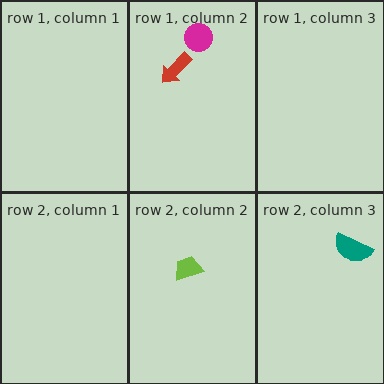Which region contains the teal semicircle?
The row 2, column 3 region.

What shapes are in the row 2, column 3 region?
The teal semicircle.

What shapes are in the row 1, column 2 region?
The red arrow, the magenta circle.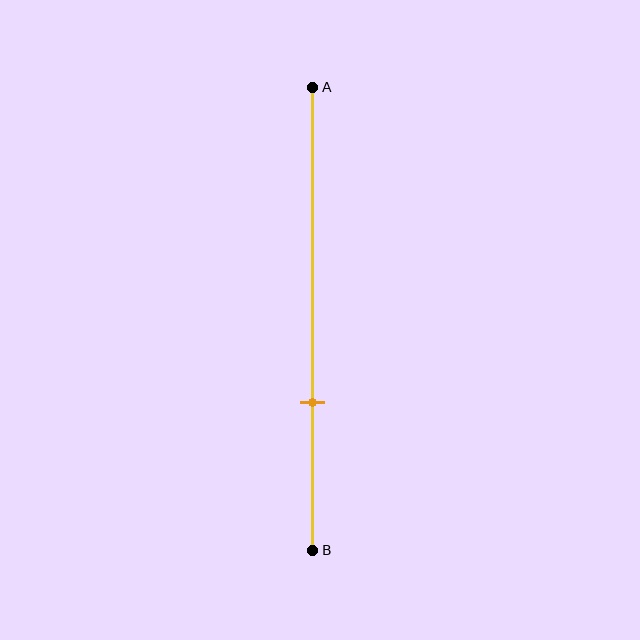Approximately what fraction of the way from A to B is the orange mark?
The orange mark is approximately 70% of the way from A to B.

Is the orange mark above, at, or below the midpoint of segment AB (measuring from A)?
The orange mark is below the midpoint of segment AB.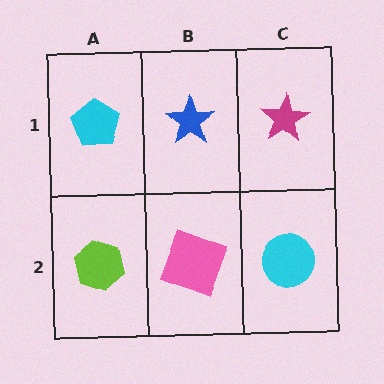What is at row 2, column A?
A lime hexagon.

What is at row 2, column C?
A cyan circle.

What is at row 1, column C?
A magenta star.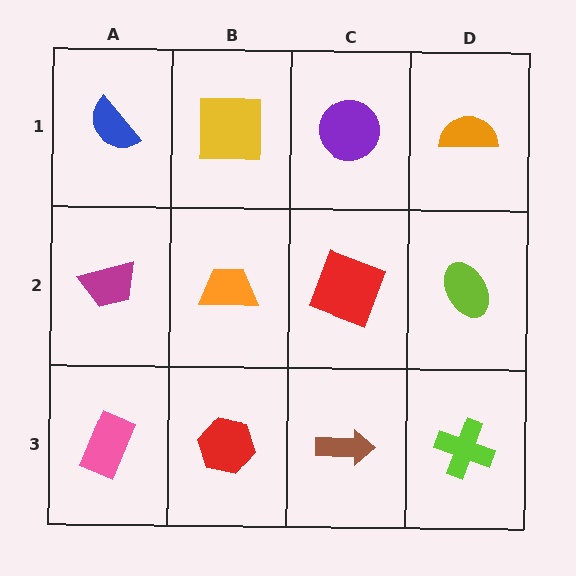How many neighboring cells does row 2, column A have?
3.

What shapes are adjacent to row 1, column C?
A red square (row 2, column C), a yellow square (row 1, column B), an orange semicircle (row 1, column D).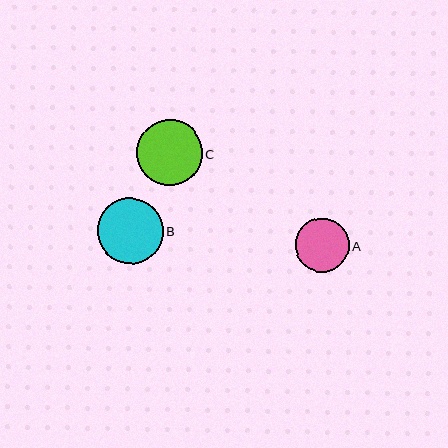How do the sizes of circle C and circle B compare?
Circle C and circle B are approximately the same size.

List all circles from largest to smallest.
From largest to smallest: C, B, A.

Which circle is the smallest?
Circle A is the smallest with a size of approximately 54 pixels.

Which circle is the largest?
Circle C is the largest with a size of approximately 66 pixels.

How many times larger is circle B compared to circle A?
Circle B is approximately 1.2 times the size of circle A.